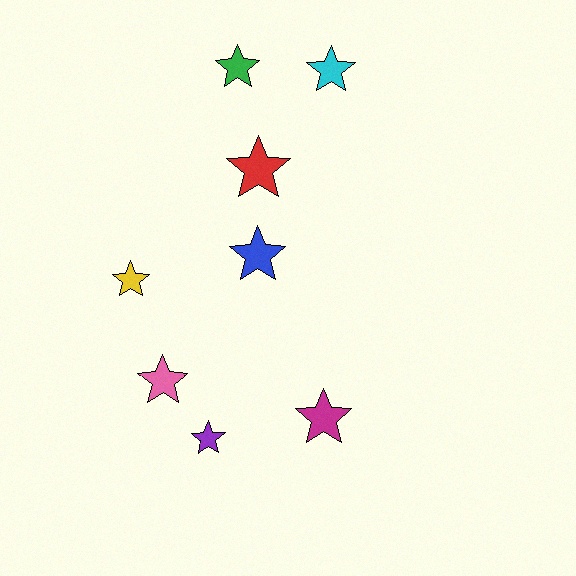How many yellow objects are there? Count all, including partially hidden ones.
There is 1 yellow object.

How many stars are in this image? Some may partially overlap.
There are 8 stars.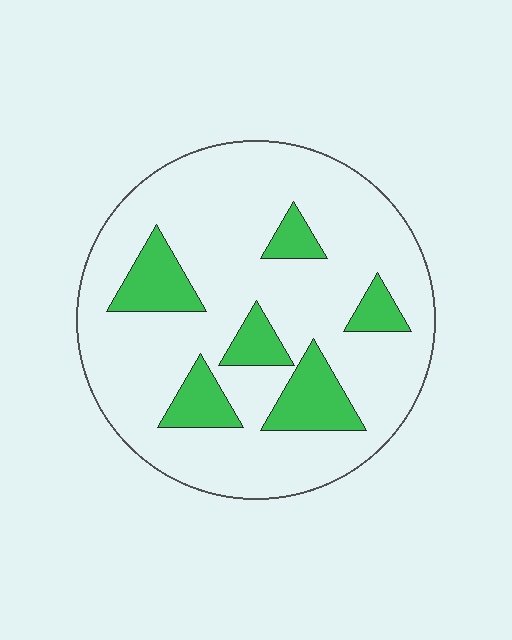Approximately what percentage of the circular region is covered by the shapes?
Approximately 20%.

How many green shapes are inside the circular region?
6.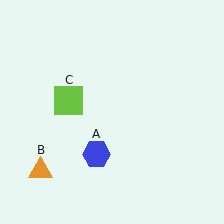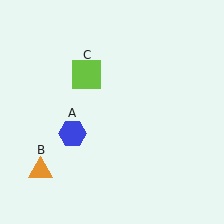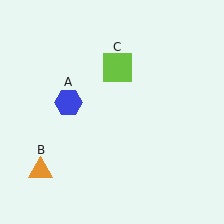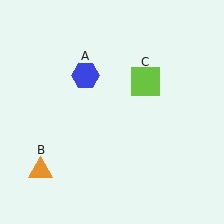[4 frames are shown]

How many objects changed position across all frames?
2 objects changed position: blue hexagon (object A), lime square (object C).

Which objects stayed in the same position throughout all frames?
Orange triangle (object B) remained stationary.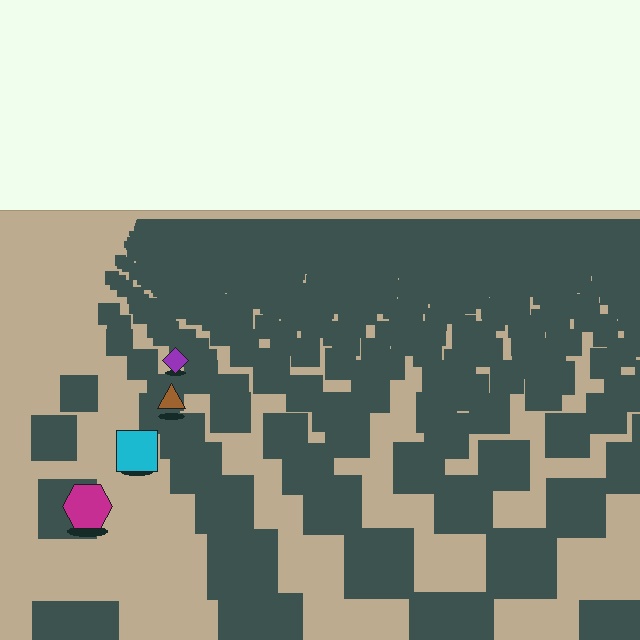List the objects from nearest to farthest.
From nearest to farthest: the magenta hexagon, the cyan square, the brown triangle, the purple diamond.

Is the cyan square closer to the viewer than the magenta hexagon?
No. The magenta hexagon is closer — you can tell from the texture gradient: the ground texture is coarser near it.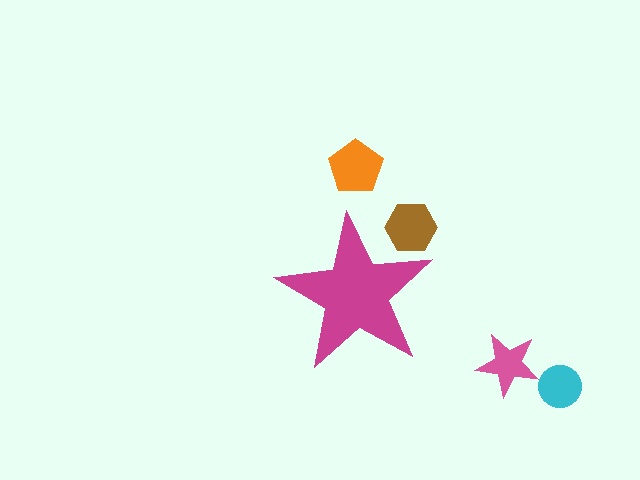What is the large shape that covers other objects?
A magenta star.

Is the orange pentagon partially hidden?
No, the orange pentagon is fully visible.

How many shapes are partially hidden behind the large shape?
1 shape is partially hidden.